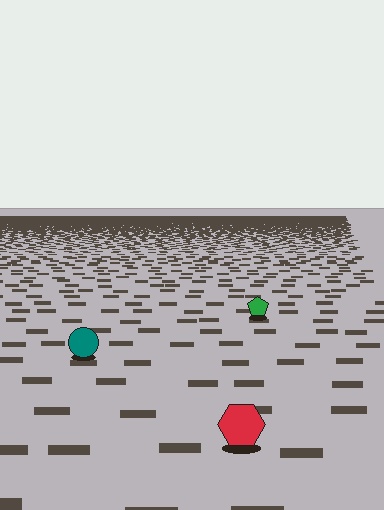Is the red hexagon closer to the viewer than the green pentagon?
Yes. The red hexagon is closer — you can tell from the texture gradient: the ground texture is coarser near it.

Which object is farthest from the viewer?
The green pentagon is farthest from the viewer. It appears smaller and the ground texture around it is denser.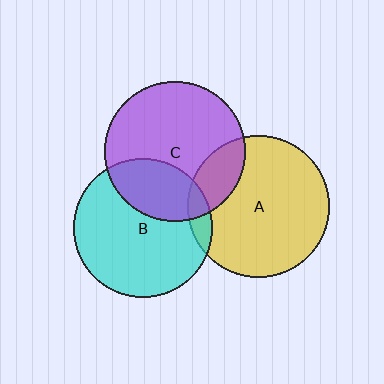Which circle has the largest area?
Circle A (yellow).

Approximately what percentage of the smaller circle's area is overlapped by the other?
Approximately 20%.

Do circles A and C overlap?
Yes.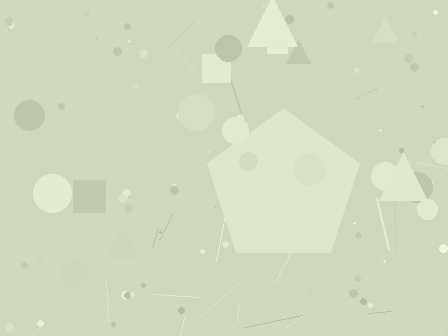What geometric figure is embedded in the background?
A pentagon is embedded in the background.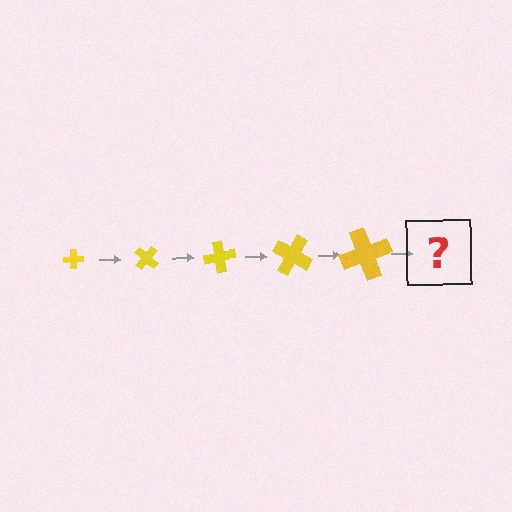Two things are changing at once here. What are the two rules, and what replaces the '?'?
The two rules are that the cross grows larger each step and it rotates 40 degrees each step. The '?' should be a cross, larger than the previous one and rotated 200 degrees from the start.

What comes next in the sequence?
The next element should be a cross, larger than the previous one and rotated 200 degrees from the start.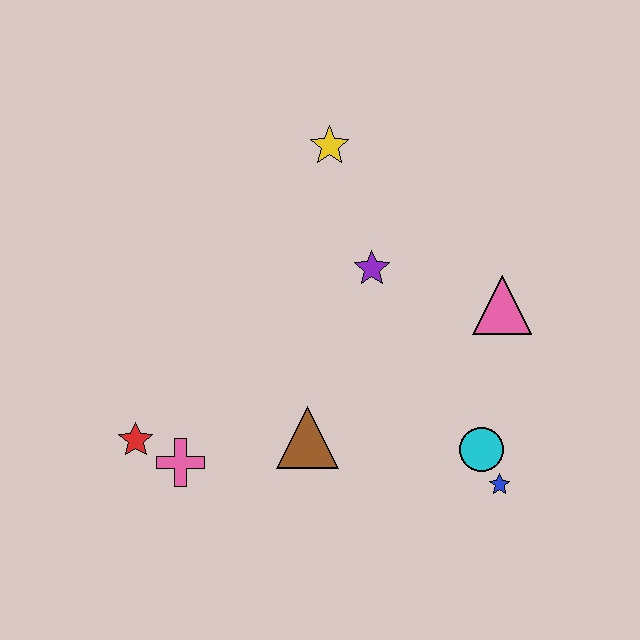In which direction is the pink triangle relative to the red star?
The pink triangle is to the right of the red star.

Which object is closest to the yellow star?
The purple star is closest to the yellow star.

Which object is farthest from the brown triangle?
The yellow star is farthest from the brown triangle.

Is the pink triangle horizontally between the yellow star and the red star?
No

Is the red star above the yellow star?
No